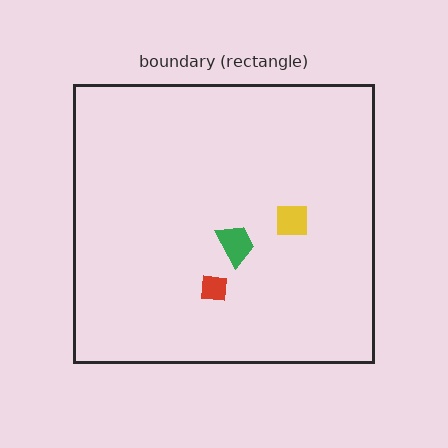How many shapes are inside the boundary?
3 inside, 0 outside.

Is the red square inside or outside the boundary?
Inside.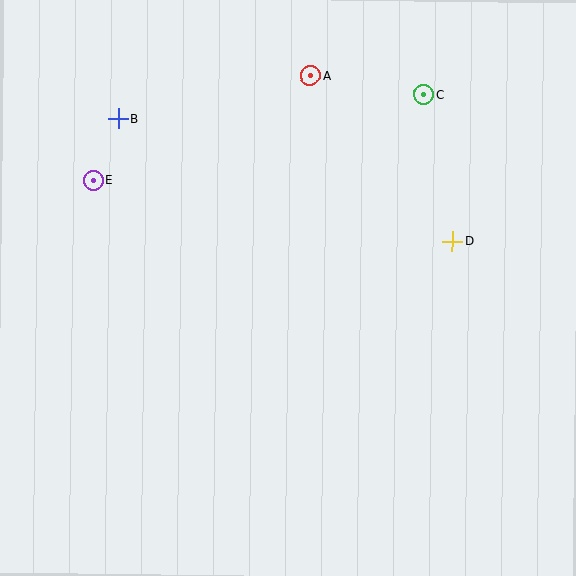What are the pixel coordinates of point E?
Point E is at (94, 180).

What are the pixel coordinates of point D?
Point D is at (452, 241).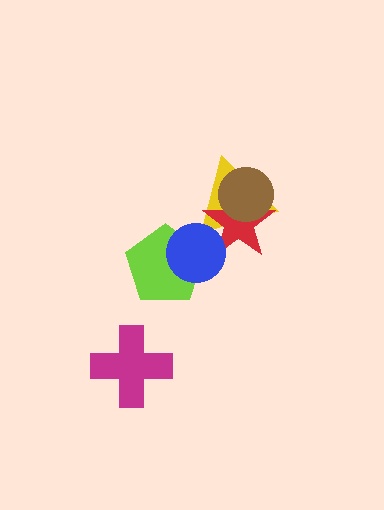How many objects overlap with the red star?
3 objects overlap with the red star.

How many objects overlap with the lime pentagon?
1 object overlaps with the lime pentagon.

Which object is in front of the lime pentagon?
The blue circle is in front of the lime pentagon.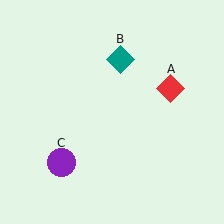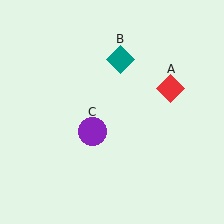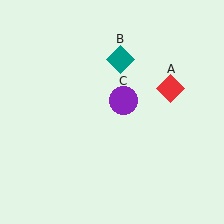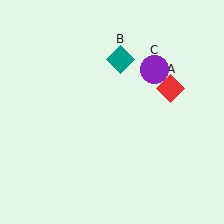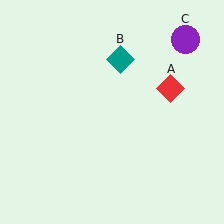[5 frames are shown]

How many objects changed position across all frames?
1 object changed position: purple circle (object C).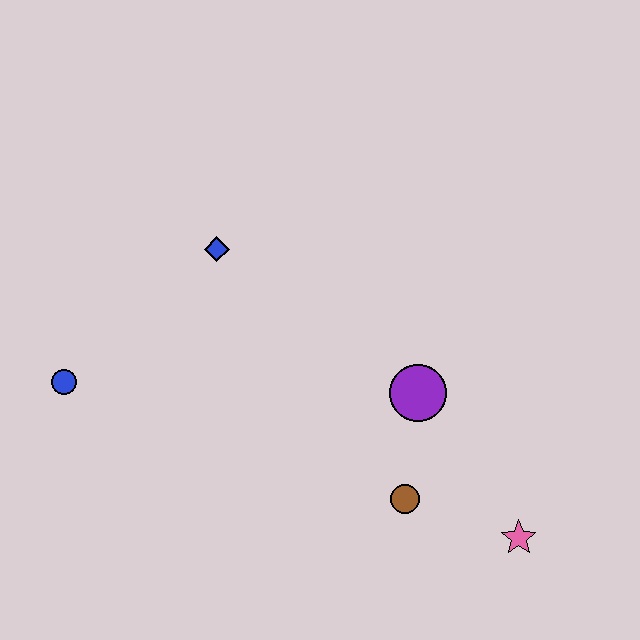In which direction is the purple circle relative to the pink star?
The purple circle is above the pink star.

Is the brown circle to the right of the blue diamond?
Yes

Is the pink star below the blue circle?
Yes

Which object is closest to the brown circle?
The purple circle is closest to the brown circle.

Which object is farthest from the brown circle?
The blue circle is farthest from the brown circle.